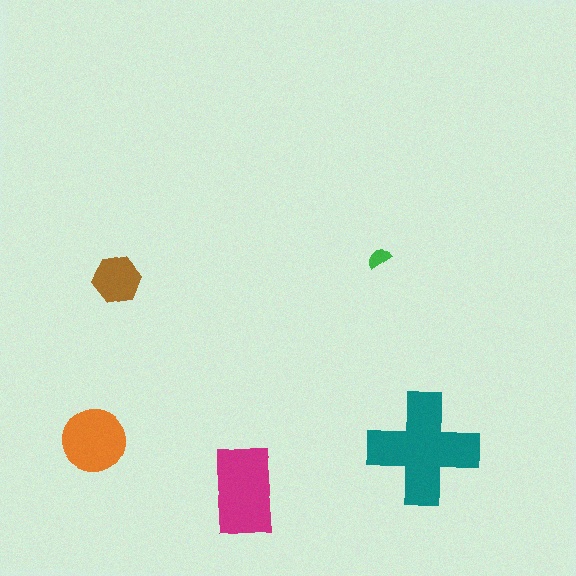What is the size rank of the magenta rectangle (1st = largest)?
2nd.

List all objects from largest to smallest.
The teal cross, the magenta rectangle, the orange circle, the brown hexagon, the green semicircle.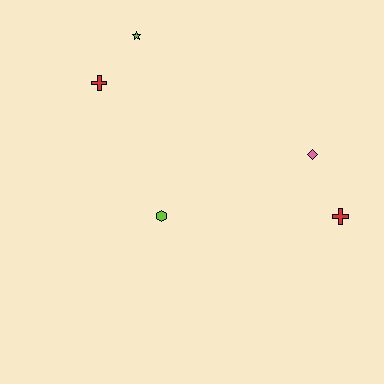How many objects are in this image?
There are 5 objects.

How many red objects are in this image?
There are 2 red objects.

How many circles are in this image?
There are no circles.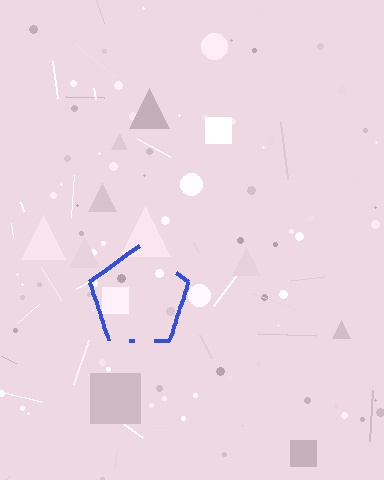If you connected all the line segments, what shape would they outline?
They would outline a pentagon.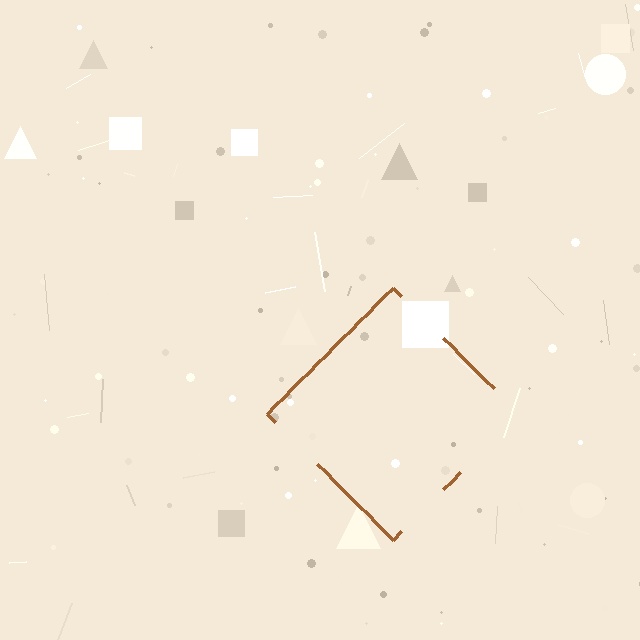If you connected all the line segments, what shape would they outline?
They would outline a diamond.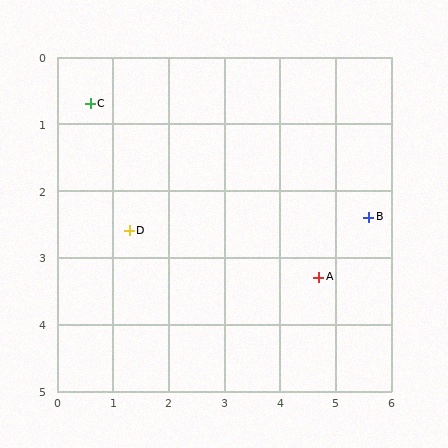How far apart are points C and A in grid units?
Points C and A are about 4.9 grid units apart.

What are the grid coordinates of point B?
Point B is at approximately (5.6, 2.4).